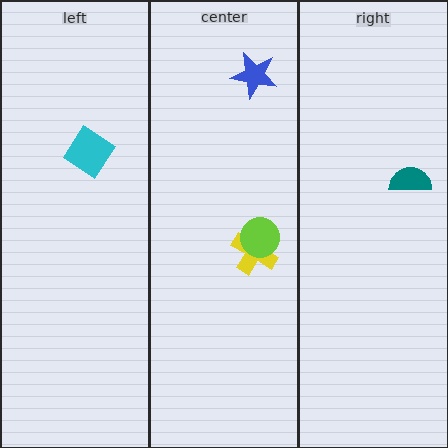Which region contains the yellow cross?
The center region.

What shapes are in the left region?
The cyan diamond.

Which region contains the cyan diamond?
The left region.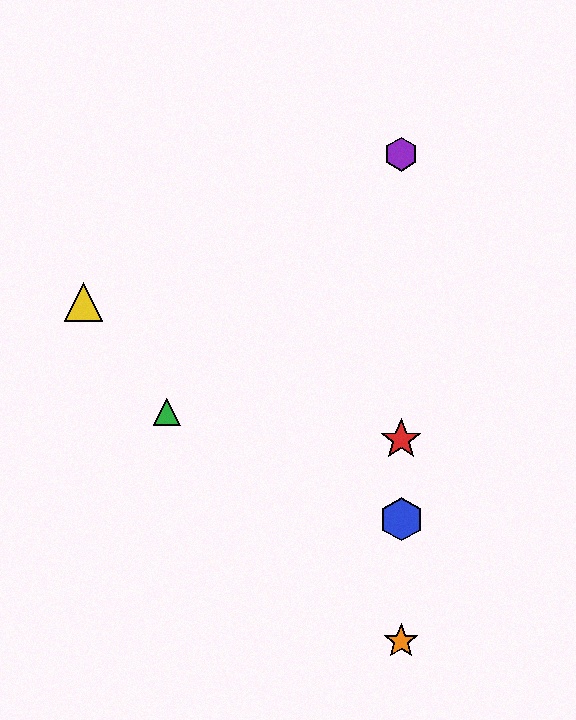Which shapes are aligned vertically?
The red star, the blue hexagon, the purple hexagon, the orange star are aligned vertically.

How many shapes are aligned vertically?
4 shapes (the red star, the blue hexagon, the purple hexagon, the orange star) are aligned vertically.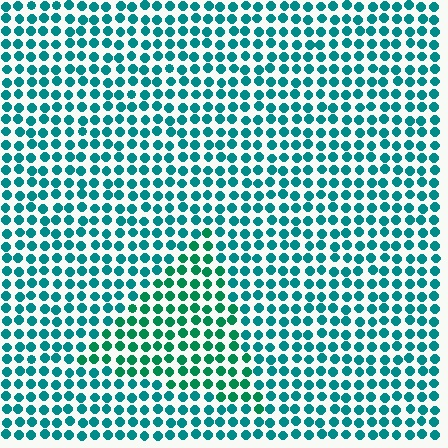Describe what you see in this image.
The image is filled with small teal elements in a uniform arrangement. A triangle-shaped region is visible where the elements are tinted to a slightly different hue, forming a subtle color boundary.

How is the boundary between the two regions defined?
The boundary is defined purely by a slight shift in hue (about 25 degrees). Spacing, size, and orientation are identical on both sides.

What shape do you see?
I see a triangle.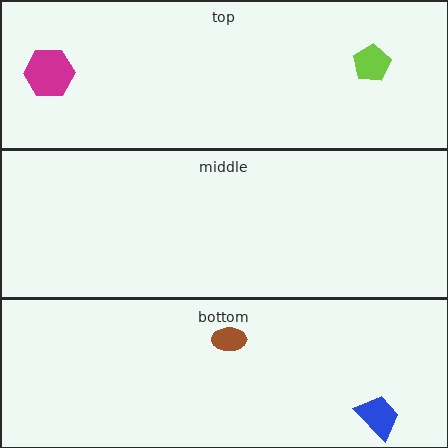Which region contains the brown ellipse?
The bottom region.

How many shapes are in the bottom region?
2.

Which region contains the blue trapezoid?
The bottom region.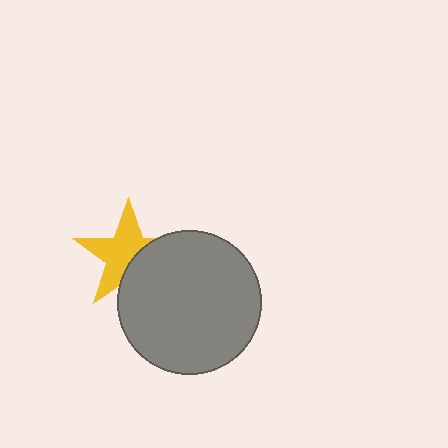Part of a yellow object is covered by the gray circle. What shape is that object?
It is a star.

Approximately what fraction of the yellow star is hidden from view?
Roughly 38% of the yellow star is hidden behind the gray circle.